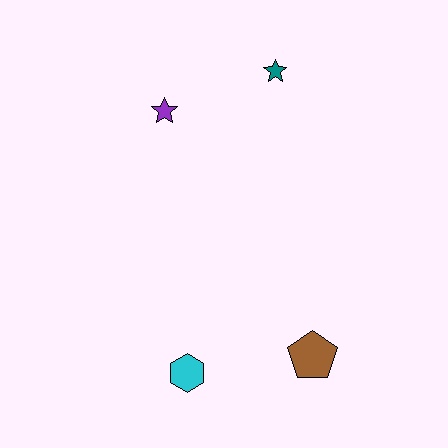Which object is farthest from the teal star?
The cyan hexagon is farthest from the teal star.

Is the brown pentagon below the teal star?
Yes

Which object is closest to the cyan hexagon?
The brown pentagon is closest to the cyan hexagon.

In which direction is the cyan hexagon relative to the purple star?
The cyan hexagon is below the purple star.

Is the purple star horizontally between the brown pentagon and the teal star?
No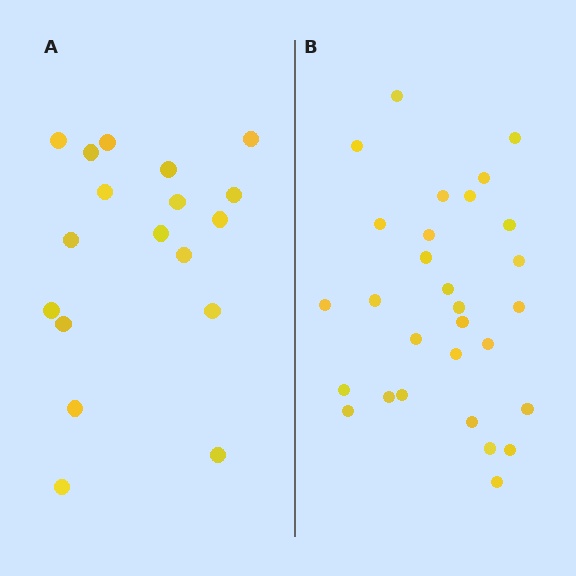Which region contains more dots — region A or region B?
Region B (the right region) has more dots.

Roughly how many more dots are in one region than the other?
Region B has roughly 12 or so more dots than region A.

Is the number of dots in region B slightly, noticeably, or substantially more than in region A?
Region B has substantially more. The ratio is roughly 1.6 to 1.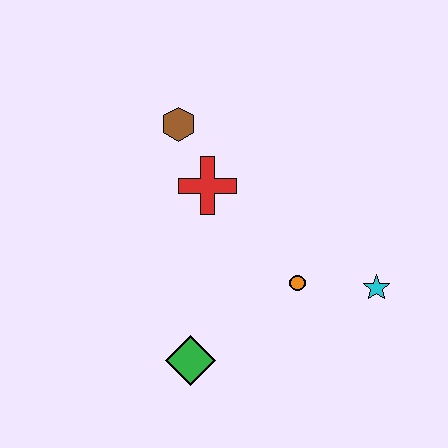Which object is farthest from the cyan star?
The brown hexagon is farthest from the cyan star.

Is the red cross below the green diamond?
No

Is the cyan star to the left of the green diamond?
No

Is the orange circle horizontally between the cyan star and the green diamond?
Yes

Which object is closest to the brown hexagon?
The red cross is closest to the brown hexagon.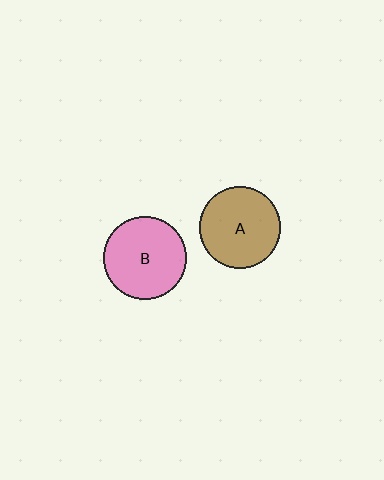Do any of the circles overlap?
No, none of the circles overlap.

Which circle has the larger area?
Circle B (pink).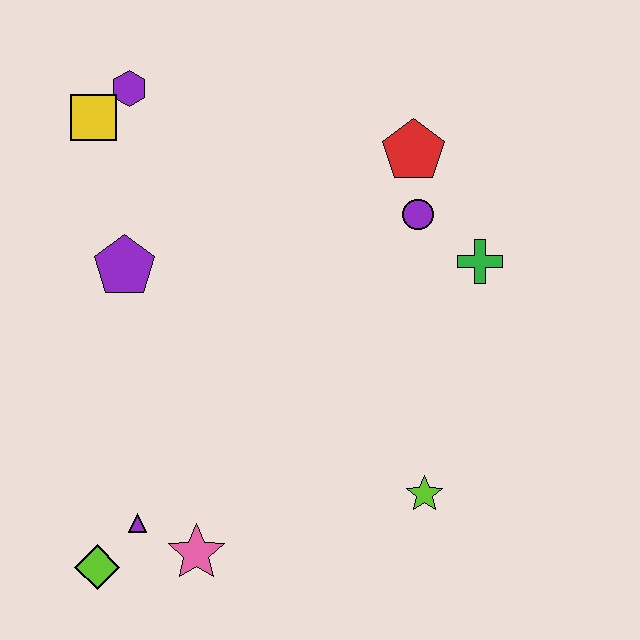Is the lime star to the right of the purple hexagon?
Yes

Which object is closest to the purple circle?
The red pentagon is closest to the purple circle.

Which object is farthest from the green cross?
The lime diamond is farthest from the green cross.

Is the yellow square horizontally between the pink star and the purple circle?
No